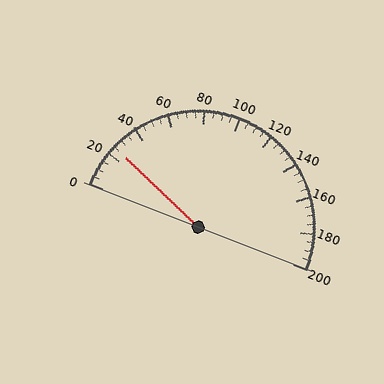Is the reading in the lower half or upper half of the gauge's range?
The reading is in the lower half of the range (0 to 200).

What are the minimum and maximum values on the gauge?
The gauge ranges from 0 to 200.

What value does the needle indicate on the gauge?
The needle indicates approximately 25.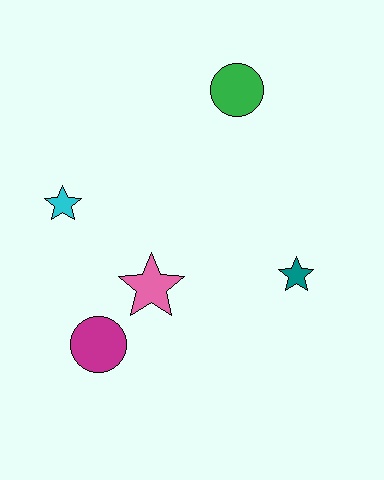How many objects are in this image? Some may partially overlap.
There are 5 objects.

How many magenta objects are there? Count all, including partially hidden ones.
There is 1 magenta object.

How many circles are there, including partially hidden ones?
There are 2 circles.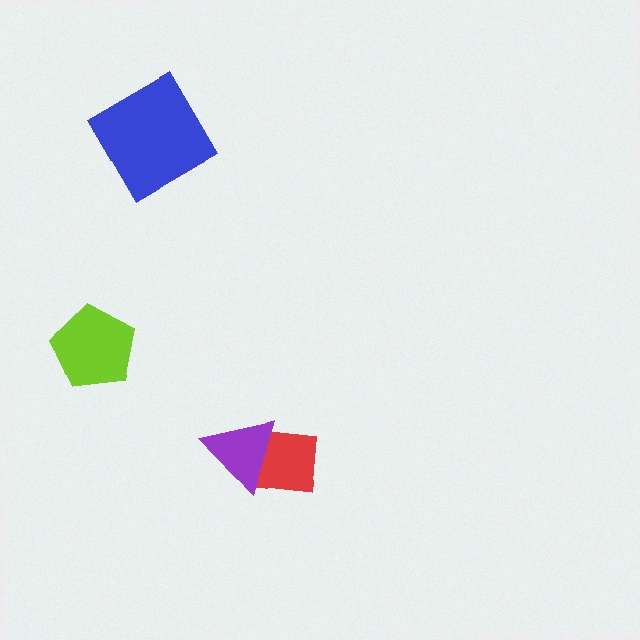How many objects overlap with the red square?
1 object overlaps with the red square.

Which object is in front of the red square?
The purple triangle is in front of the red square.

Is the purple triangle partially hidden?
No, no other shape covers it.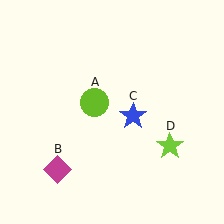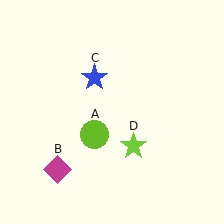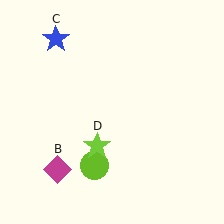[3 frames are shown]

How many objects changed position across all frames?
3 objects changed position: lime circle (object A), blue star (object C), lime star (object D).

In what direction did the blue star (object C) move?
The blue star (object C) moved up and to the left.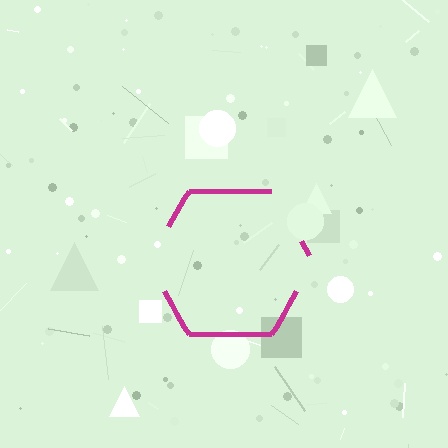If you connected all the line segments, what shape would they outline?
They would outline a hexagon.